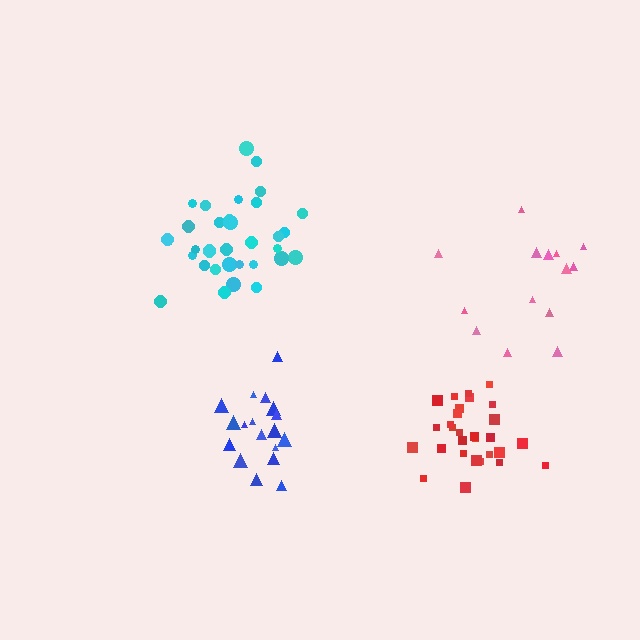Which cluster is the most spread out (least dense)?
Pink.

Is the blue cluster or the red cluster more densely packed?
Red.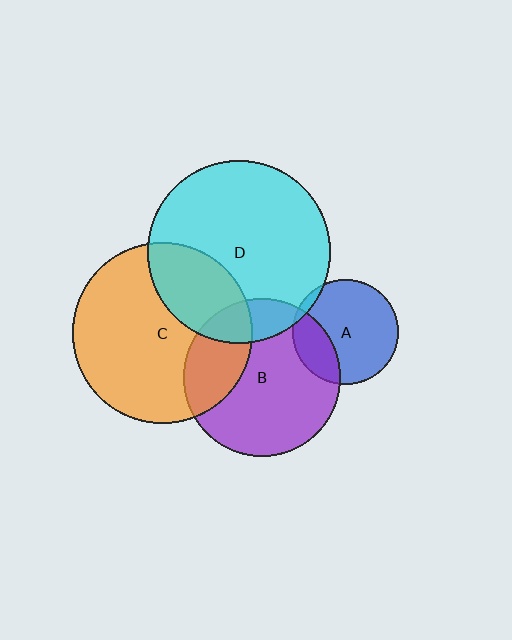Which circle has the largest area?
Circle D (cyan).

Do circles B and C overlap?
Yes.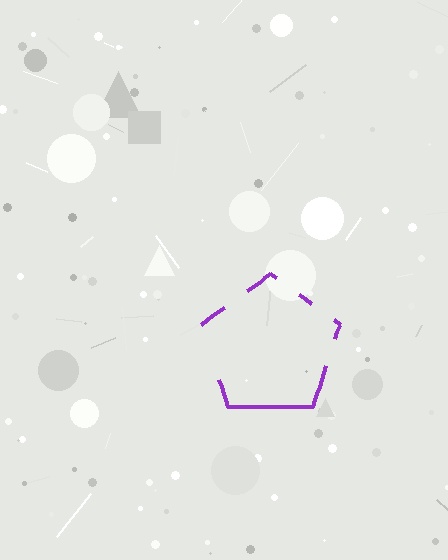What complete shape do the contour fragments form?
The contour fragments form a pentagon.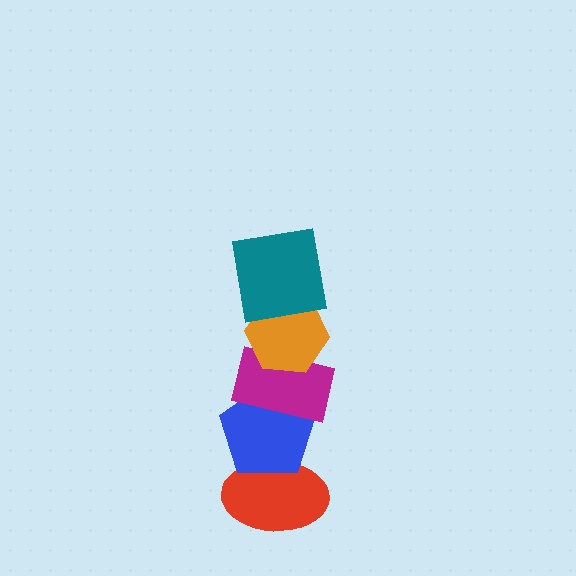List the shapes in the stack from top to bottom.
From top to bottom: the teal square, the orange hexagon, the magenta rectangle, the blue pentagon, the red ellipse.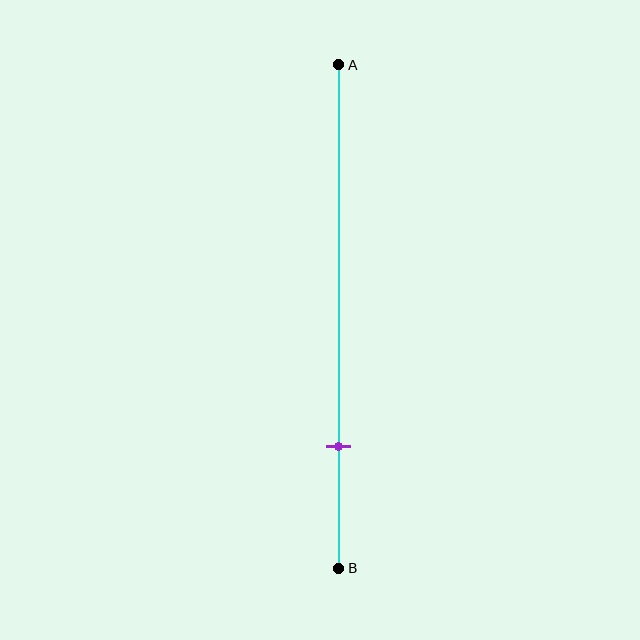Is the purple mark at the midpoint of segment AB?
No, the mark is at about 75% from A, not at the 50% midpoint.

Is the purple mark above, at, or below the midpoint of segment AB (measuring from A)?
The purple mark is below the midpoint of segment AB.